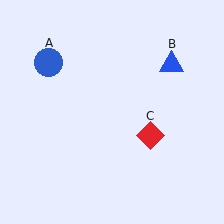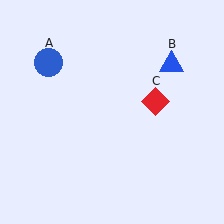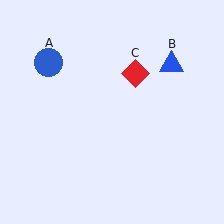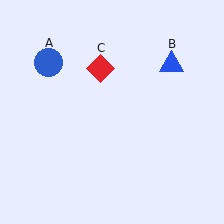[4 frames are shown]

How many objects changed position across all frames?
1 object changed position: red diamond (object C).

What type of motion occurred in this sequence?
The red diamond (object C) rotated counterclockwise around the center of the scene.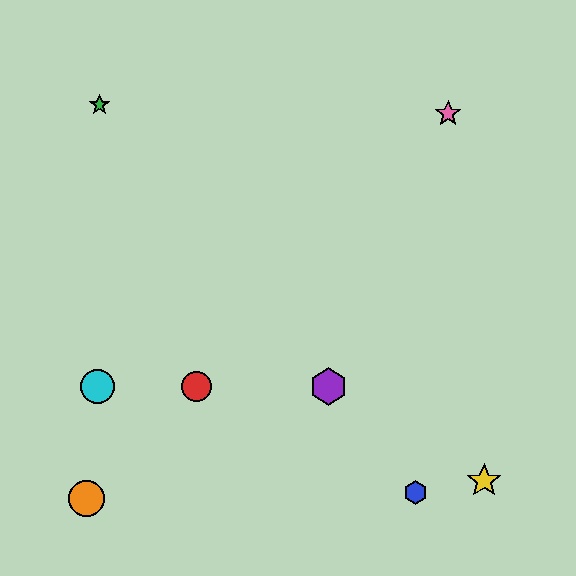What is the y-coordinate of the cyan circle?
The cyan circle is at y≈386.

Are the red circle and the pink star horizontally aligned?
No, the red circle is at y≈386 and the pink star is at y≈114.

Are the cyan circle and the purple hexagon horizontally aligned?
Yes, both are at y≈386.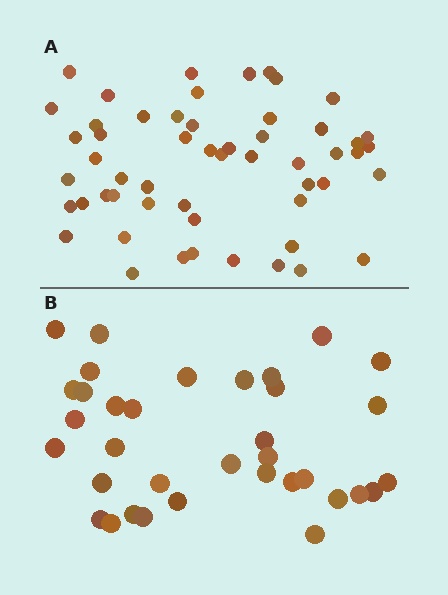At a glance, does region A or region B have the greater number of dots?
Region A (the top region) has more dots.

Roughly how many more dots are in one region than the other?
Region A has approximately 20 more dots than region B.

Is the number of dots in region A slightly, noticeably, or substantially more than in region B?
Region A has substantially more. The ratio is roughly 1.5 to 1.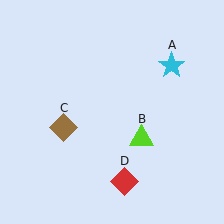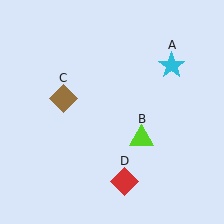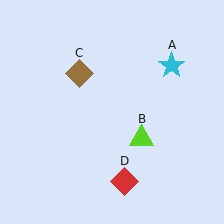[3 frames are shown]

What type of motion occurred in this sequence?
The brown diamond (object C) rotated clockwise around the center of the scene.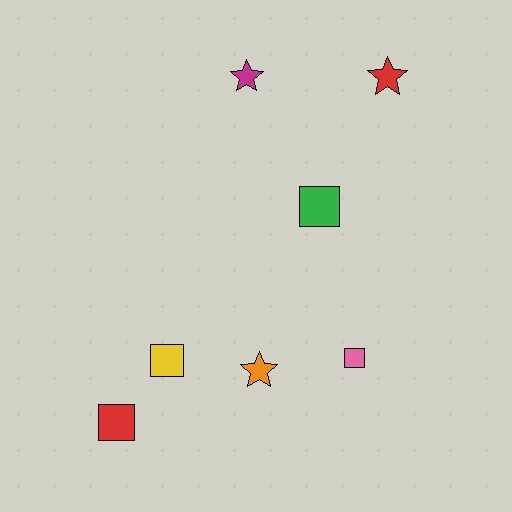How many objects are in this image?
There are 7 objects.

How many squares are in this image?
There are 4 squares.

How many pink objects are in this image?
There is 1 pink object.